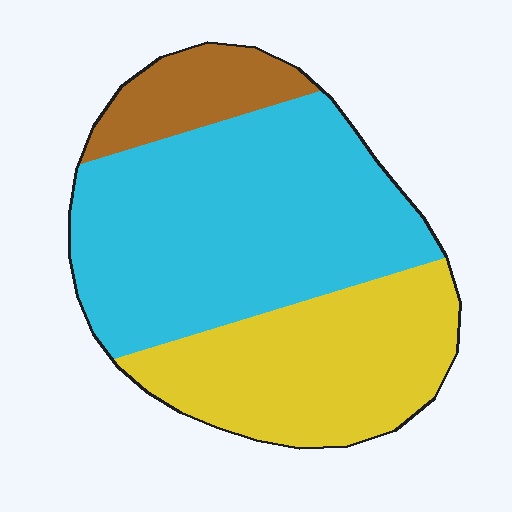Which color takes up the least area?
Brown, at roughly 10%.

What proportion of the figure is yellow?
Yellow covers 34% of the figure.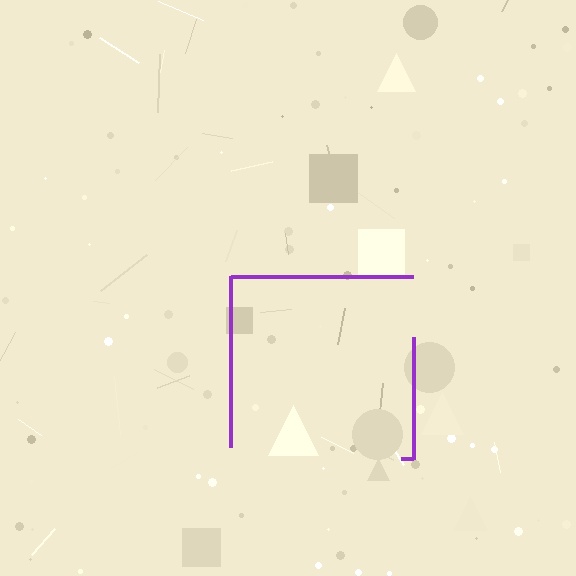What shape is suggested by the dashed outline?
The dashed outline suggests a square.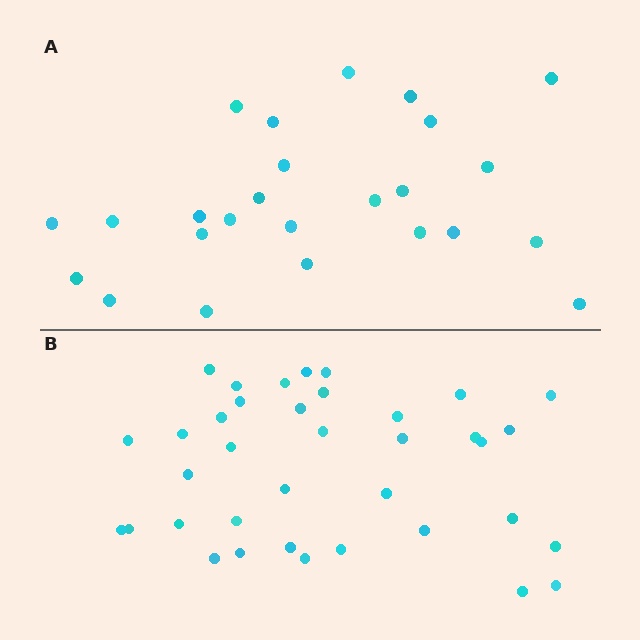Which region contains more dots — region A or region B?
Region B (the bottom region) has more dots.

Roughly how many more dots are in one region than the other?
Region B has roughly 12 or so more dots than region A.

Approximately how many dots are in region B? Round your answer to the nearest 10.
About 40 dots. (The exact count is 37, which rounds to 40.)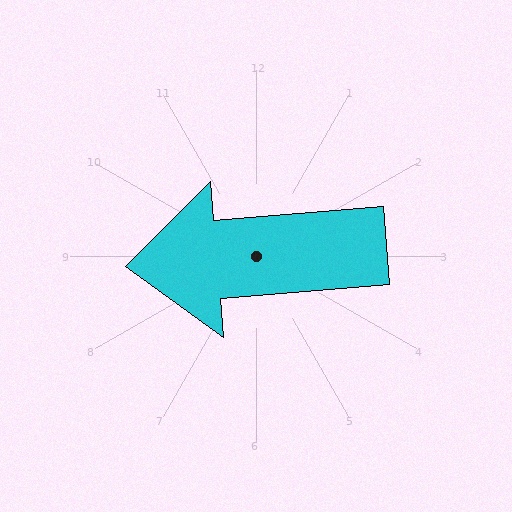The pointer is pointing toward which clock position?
Roughly 9 o'clock.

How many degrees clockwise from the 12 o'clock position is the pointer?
Approximately 265 degrees.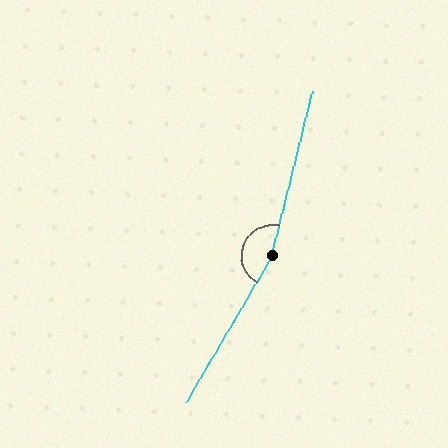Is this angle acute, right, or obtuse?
It is obtuse.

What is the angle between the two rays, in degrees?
Approximately 163 degrees.